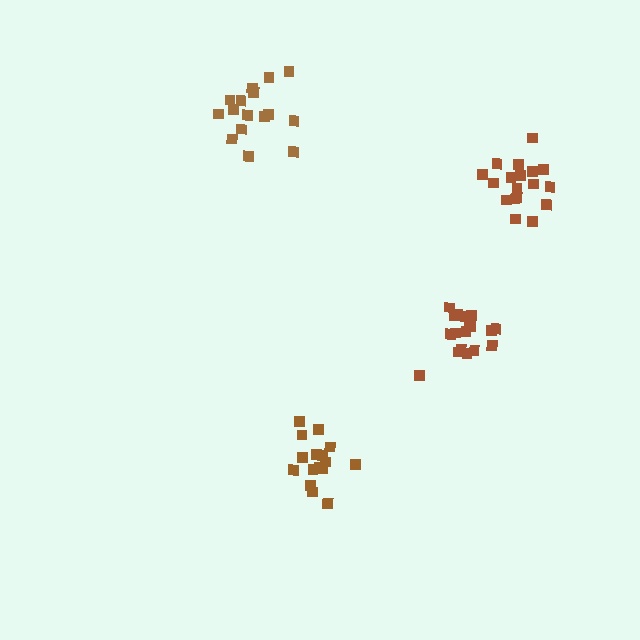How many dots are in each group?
Group 1: 16 dots, Group 2: 18 dots, Group 3: 18 dots, Group 4: 16 dots (68 total).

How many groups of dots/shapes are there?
There are 4 groups.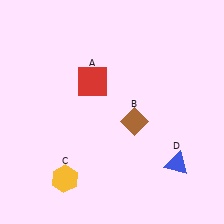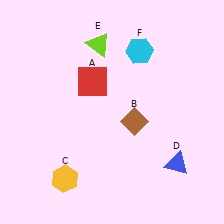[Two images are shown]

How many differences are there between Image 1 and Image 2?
There are 2 differences between the two images.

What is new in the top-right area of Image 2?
A cyan hexagon (F) was added in the top-right area of Image 2.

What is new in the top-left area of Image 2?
A lime triangle (E) was added in the top-left area of Image 2.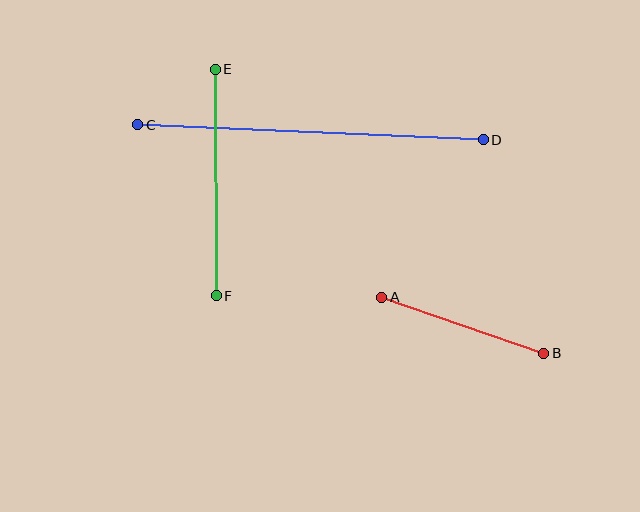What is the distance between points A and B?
The distance is approximately 172 pixels.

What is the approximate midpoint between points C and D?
The midpoint is at approximately (311, 132) pixels.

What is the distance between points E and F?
The distance is approximately 227 pixels.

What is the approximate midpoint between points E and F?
The midpoint is at approximately (216, 183) pixels.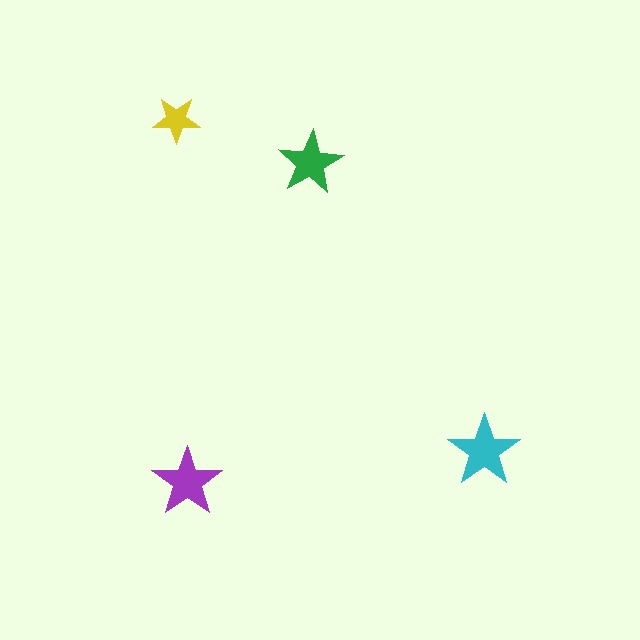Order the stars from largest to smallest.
the cyan one, the purple one, the green one, the yellow one.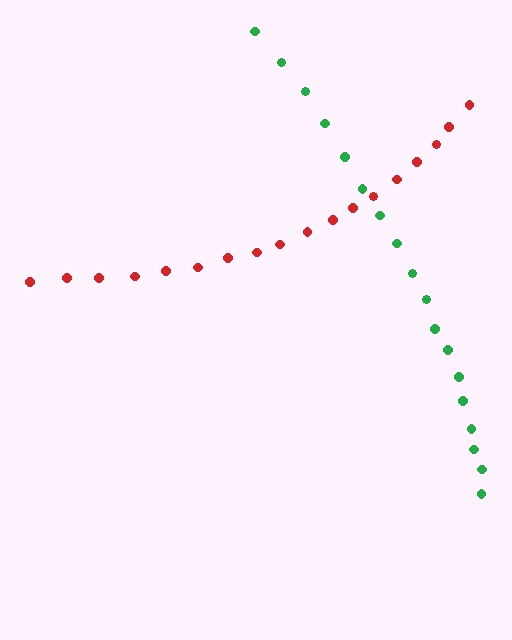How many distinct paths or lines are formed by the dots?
There are 2 distinct paths.